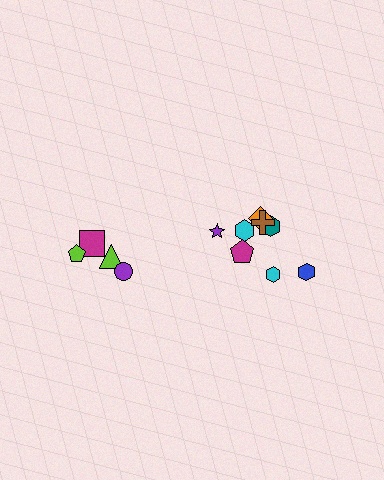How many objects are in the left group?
There are 4 objects.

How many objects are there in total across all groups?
There are 12 objects.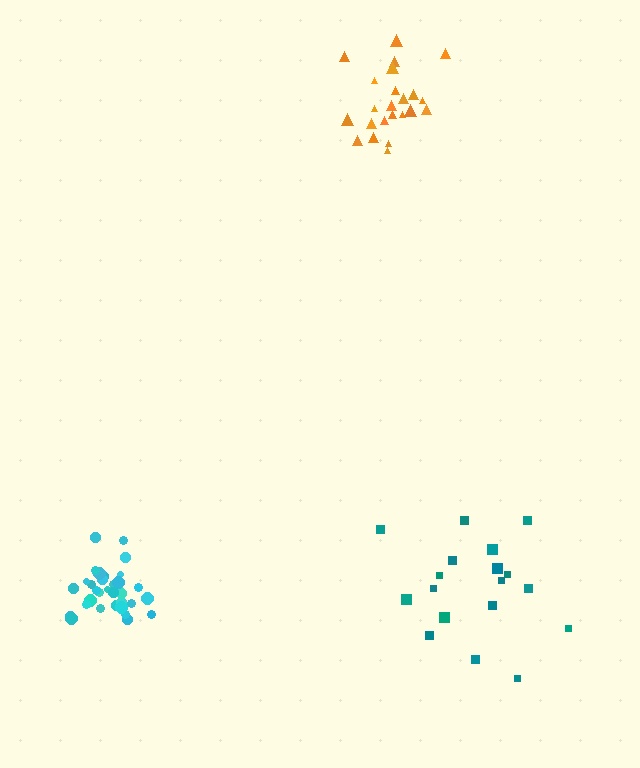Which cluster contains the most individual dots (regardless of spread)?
Cyan (35).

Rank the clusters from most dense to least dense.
cyan, orange, teal.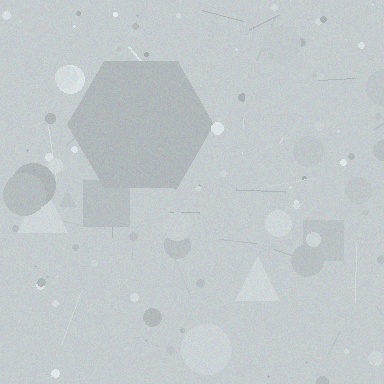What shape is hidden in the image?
A hexagon is hidden in the image.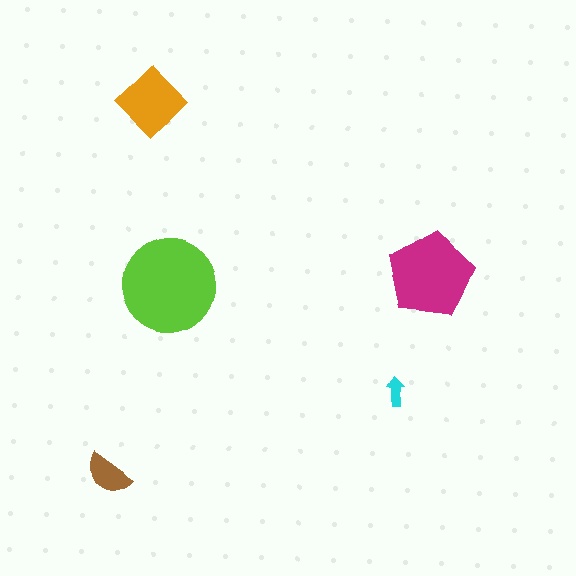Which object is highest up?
The orange diamond is topmost.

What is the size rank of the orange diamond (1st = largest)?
3rd.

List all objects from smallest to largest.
The cyan arrow, the brown semicircle, the orange diamond, the magenta pentagon, the lime circle.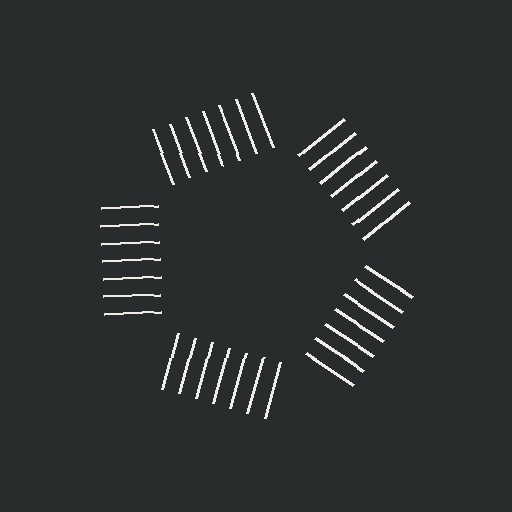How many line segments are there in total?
35 — 7 along each of the 5 edges.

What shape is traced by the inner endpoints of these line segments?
An illusory pentagon — the line segments terminate on its edges but no continuous stroke is drawn.